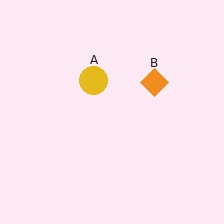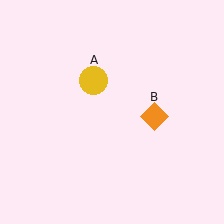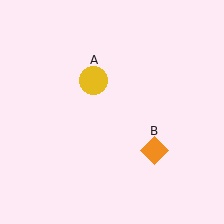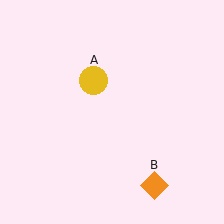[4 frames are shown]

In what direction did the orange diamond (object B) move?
The orange diamond (object B) moved down.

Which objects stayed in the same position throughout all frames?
Yellow circle (object A) remained stationary.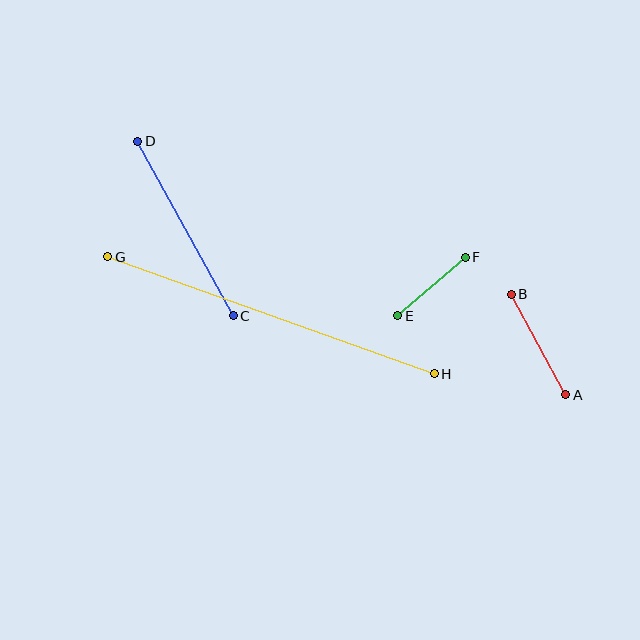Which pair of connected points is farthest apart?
Points G and H are farthest apart.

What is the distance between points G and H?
The distance is approximately 347 pixels.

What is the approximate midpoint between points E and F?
The midpoint is at approximately (432, 287) pixels.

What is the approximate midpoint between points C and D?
The midpoint is at approximately (185, 228) pixels.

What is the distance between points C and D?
The distance is approximately 199 pixels.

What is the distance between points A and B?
The distance is approximately 114 pixels.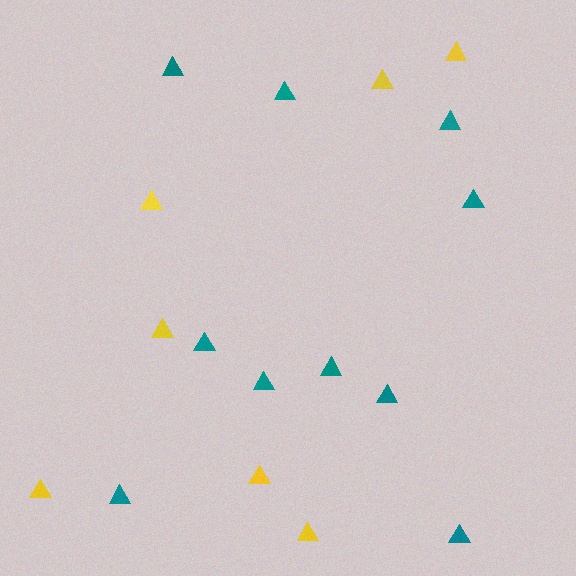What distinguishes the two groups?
There are 2 groups: one group of teal triangles (10) and one group of yellow triangles (7).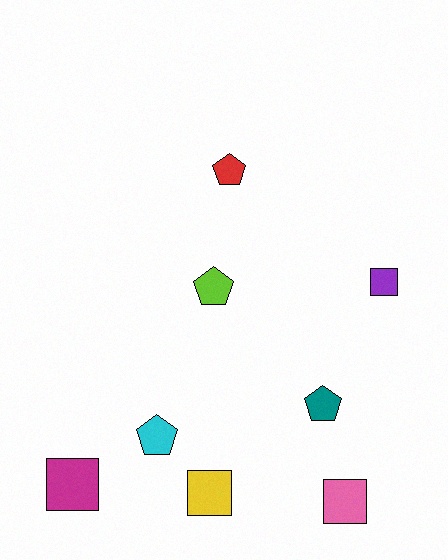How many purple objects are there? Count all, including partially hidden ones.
There is 1 purple object.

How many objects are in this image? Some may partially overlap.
There are 8 objects.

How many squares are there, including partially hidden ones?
There are 4 squares.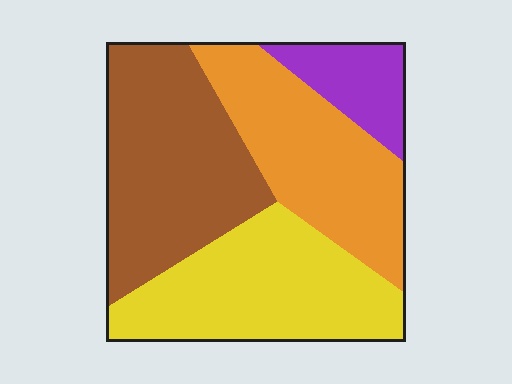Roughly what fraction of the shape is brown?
Brown covers roughly 30% of the shape.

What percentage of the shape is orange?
Orange covers about 25% of the shape.